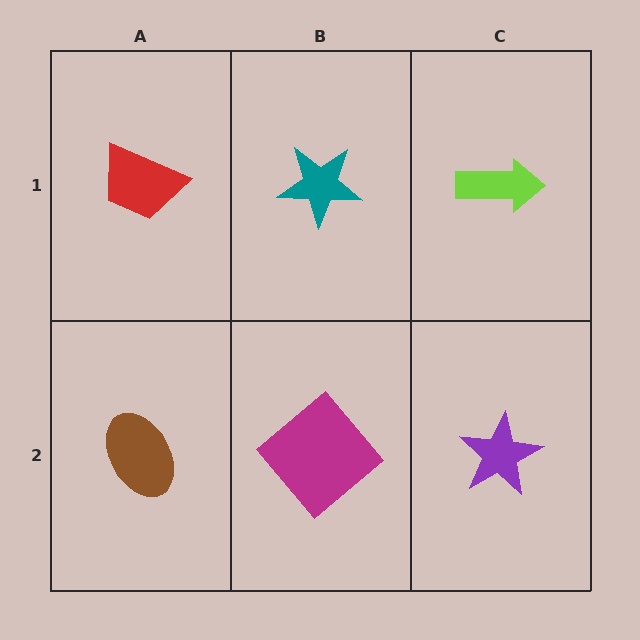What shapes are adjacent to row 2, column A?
A red trapezoid (row 1, column A), a magenta diamond (row 2, column B).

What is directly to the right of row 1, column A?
A teal star.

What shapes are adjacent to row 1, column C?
A purple star (row 2, column C), a teal star (row 1, column B).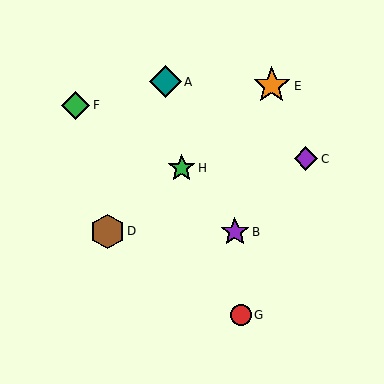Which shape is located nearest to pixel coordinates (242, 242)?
The purple star (labeled B) at (235, 232) is nearest to that location.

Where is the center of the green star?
The center of the green star is at (182, 168).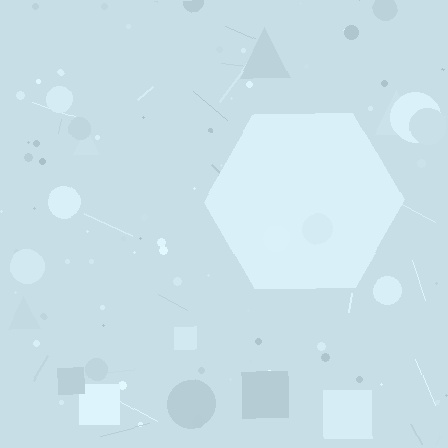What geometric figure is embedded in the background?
A hexagon is embedded in the background.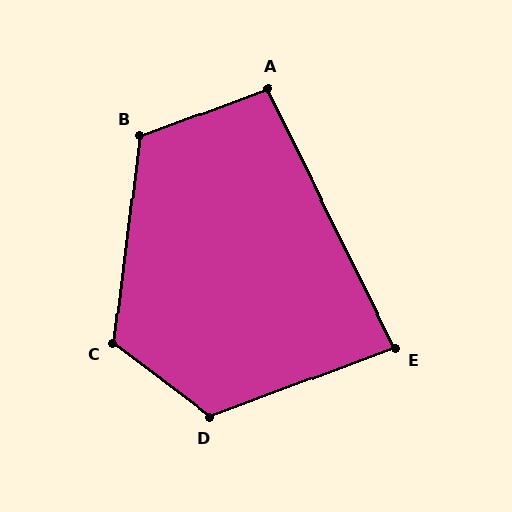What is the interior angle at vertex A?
Approximately 96 degrees (obtuse).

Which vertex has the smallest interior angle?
E, at approximately 84 degrees.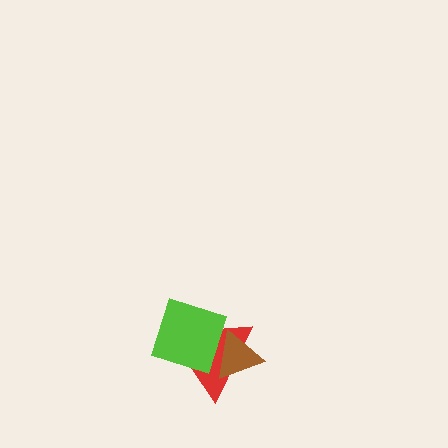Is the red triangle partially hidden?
Yes, it is partially covered by another shape.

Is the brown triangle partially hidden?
No, no other shape covers it.